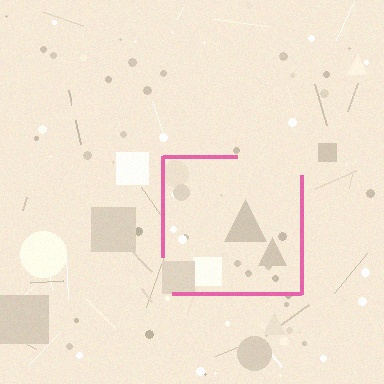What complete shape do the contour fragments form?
The contour fragments form a square.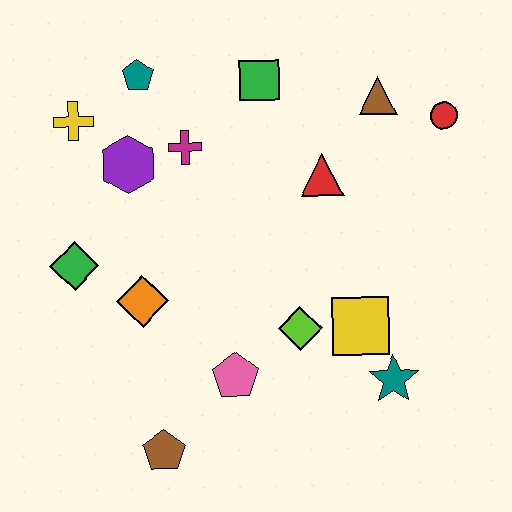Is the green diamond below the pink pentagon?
No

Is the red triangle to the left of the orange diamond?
No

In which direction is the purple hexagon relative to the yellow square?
The purple hexagon is to the left of the yellow square.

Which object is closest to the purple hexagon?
The magenta cross is closest to the purple hexagon.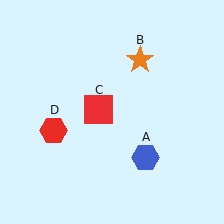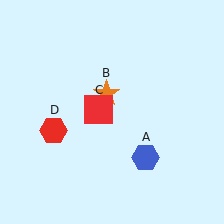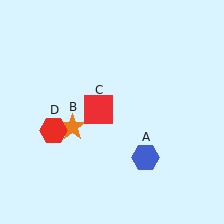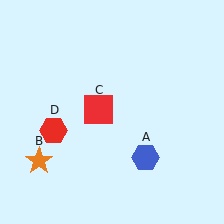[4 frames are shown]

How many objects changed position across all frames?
1 object changed position: orange star (object B).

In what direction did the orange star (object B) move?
The orange star (object B) moved down and to the left.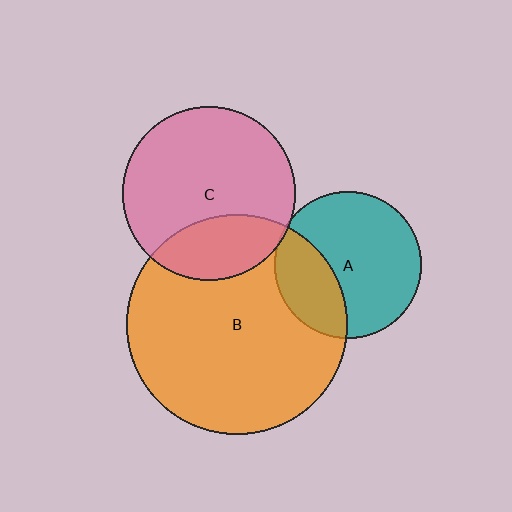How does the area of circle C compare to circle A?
Approximately 1.4 times.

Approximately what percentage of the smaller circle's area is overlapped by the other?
Approximately 25%.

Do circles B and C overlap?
Yes.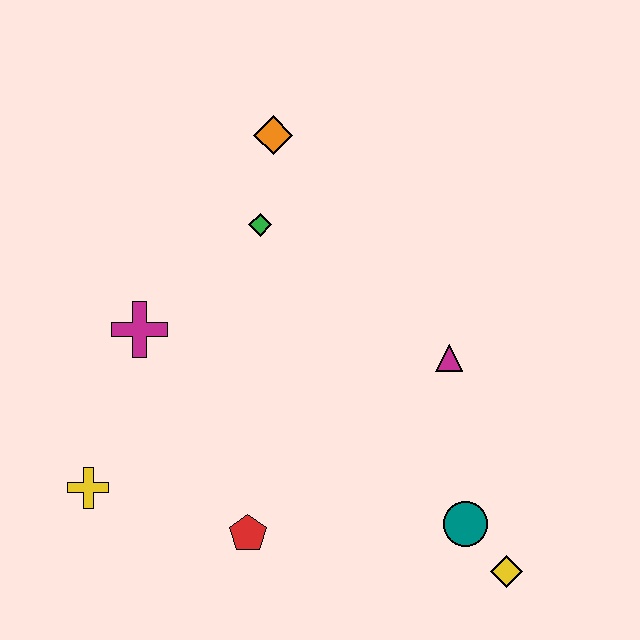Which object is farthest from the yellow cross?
The yellow diamond is farthest from the yellow cross.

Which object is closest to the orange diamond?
The green diamond is closest to the orange diamond.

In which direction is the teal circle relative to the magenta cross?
The teal circle is to the right of the magenta cross.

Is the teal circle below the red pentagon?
No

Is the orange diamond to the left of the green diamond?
No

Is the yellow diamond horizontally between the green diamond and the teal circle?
No